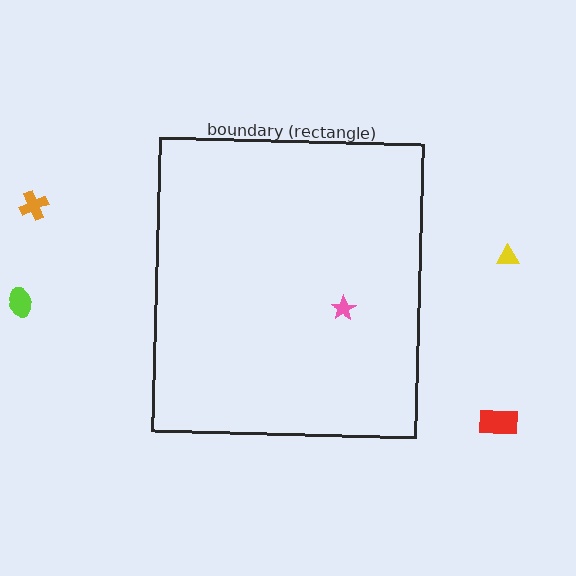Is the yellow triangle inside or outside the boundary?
Outside.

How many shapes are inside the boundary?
1 inside, 4 outside.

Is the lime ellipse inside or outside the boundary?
Outside.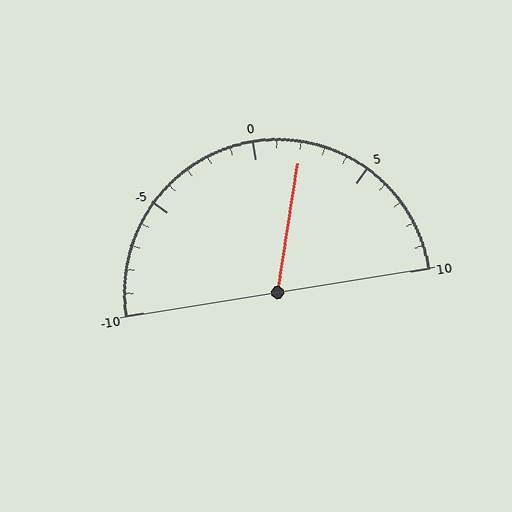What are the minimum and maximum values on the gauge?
The gauge ranges from -10 to 10.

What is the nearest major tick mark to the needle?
The nearest major tick mark is 0.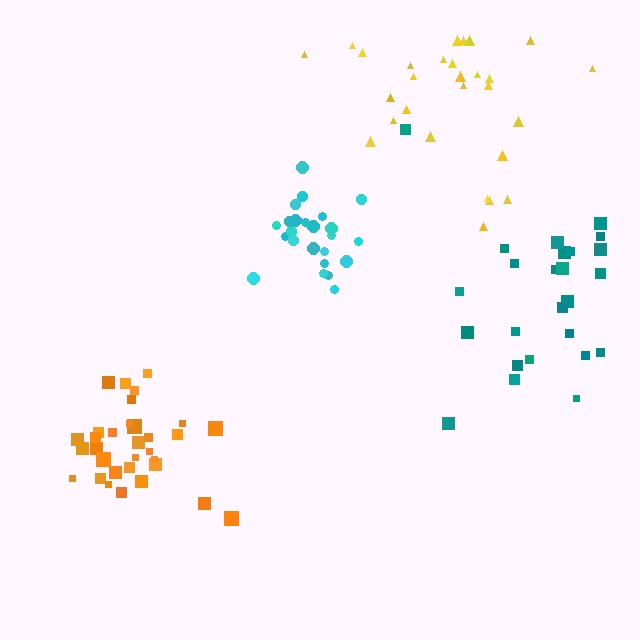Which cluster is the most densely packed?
Cyan.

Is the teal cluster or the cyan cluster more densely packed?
Cyan.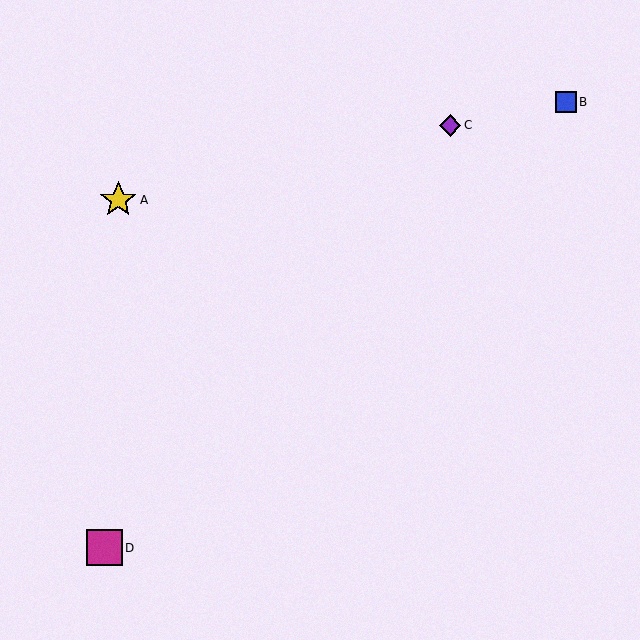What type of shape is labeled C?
Shape C is a purple diamond.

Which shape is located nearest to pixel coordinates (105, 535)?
The magenta square (labeled D) at (105, 548) is nearest to that location.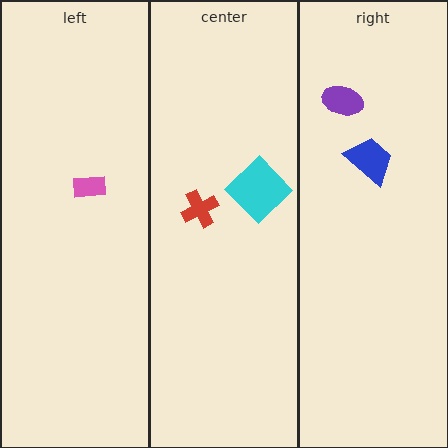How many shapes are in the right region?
2.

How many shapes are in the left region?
1.